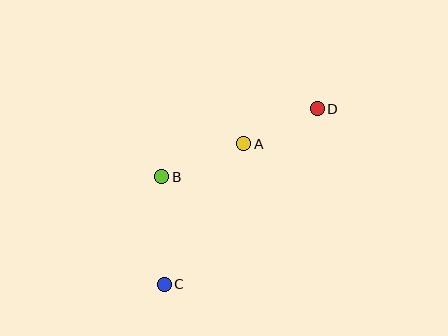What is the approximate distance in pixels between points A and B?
The distance between A and B is approximately 88 pixels.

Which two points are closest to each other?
Points A and D are closest to each other.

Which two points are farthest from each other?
Points C and D are farthest from each other.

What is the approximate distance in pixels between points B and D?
The distance between B and D is approximately 170 pixels.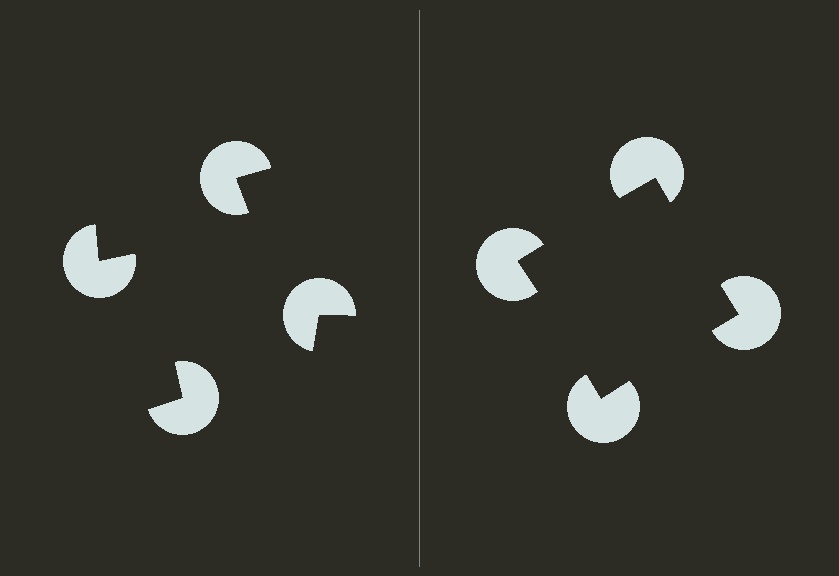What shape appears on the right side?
An illusory square.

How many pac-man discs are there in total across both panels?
8 — 4 on each side.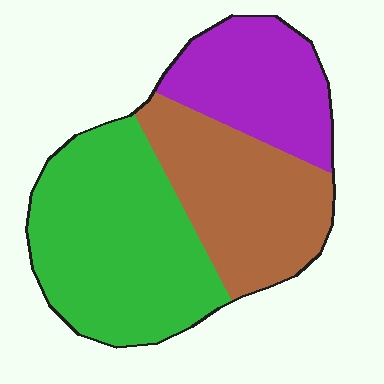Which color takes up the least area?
Purple, at roughly 25%.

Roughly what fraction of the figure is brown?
Brown takes up between a sixth and a third of the figure.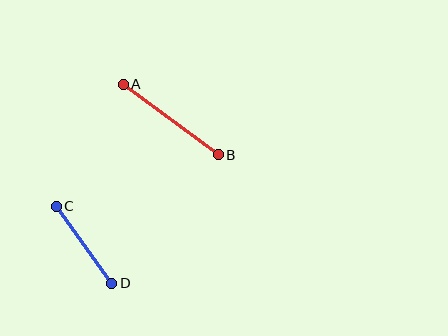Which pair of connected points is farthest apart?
Points A and B are farthest apart.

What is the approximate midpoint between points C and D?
The midpoint is at approximately (84, 245) pixels.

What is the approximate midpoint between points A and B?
The midpoint is at approximately (171, 119) pixels.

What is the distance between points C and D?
The distance is approximately 95 pixels.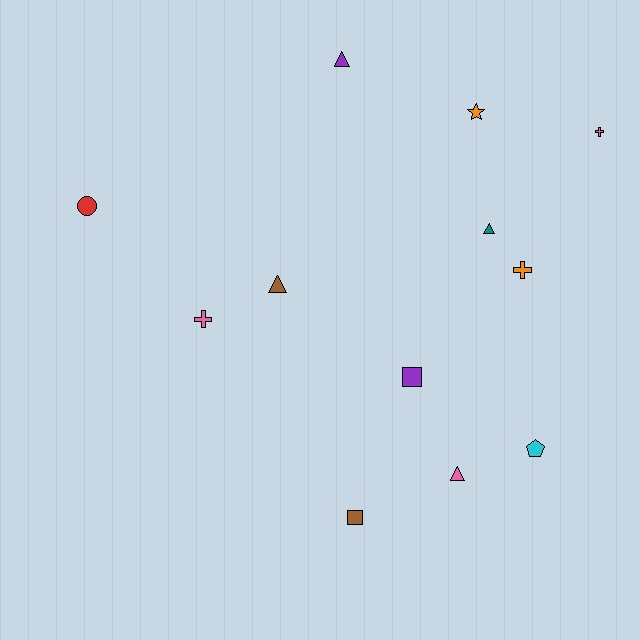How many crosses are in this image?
There are 3 crosses.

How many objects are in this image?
There are 12 objects.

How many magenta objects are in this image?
There are no magenta objects.